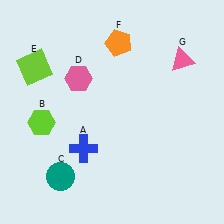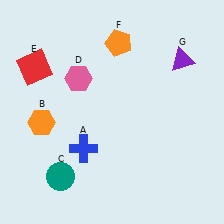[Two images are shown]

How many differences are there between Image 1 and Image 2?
There are 3 differences between the two images.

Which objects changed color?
B changed from lime to orange. E changed from lime to red. G changed from pink to purple.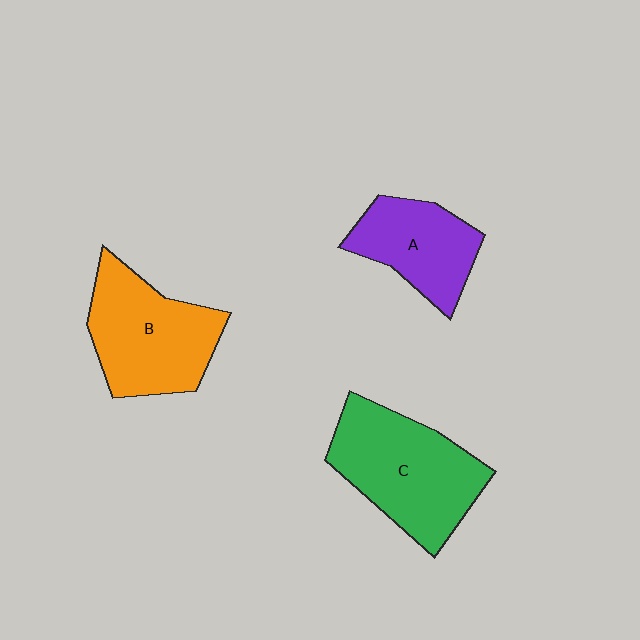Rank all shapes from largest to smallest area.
From largest to smallest: C (green), B (orange), A (purple).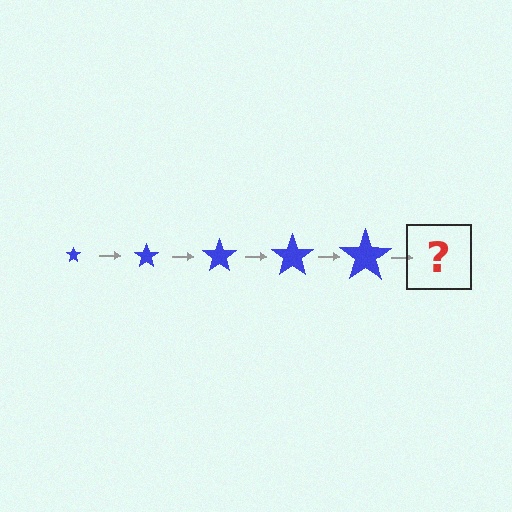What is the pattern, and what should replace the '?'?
The pattern is that the star gets progressively larger each step. The '?' should be a blue star, larger than the previous one.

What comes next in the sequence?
The next element should be a blue star, larger than the previous one.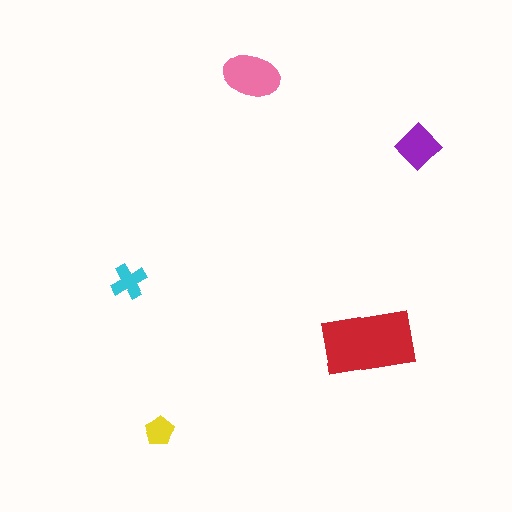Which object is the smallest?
The yellow pentagon.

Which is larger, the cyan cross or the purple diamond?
The purple diamond.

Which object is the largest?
The red rectangle.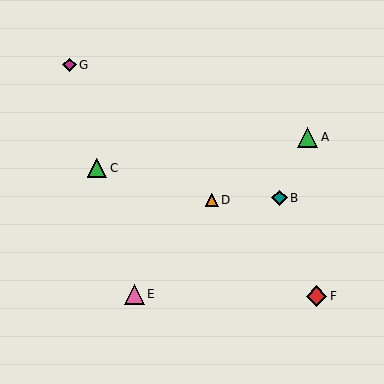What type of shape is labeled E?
Shape E is a pink triangle.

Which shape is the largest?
The red diamond (labeled F) is the largest.